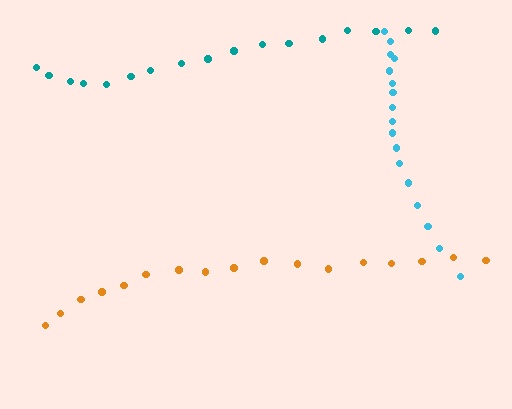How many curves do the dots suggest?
There are 3 distinct paths.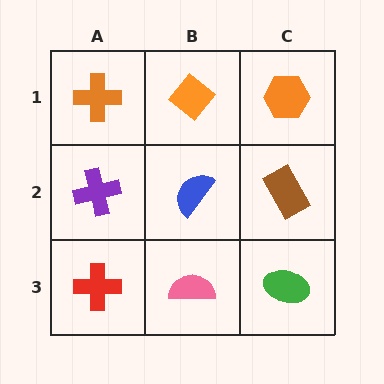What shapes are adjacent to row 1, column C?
A brown rectangle (row 2, column C), an orange diamond (row 1, column B).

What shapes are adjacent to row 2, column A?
An orange cross (row 1, column A), a red cross (row 3, column A), a blue semicircle (row 2, column B).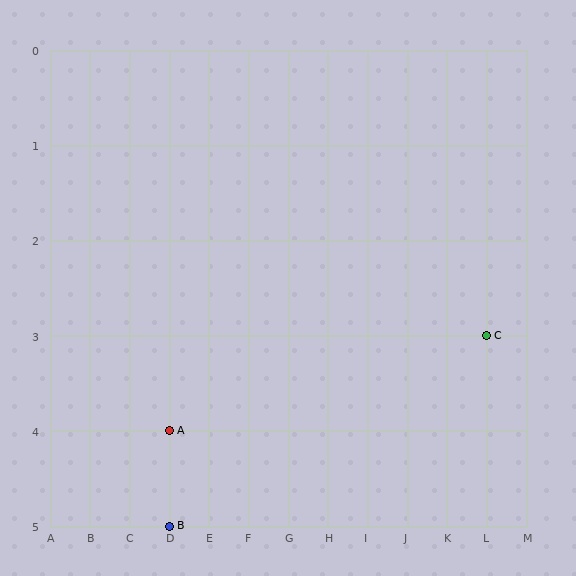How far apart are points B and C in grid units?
Points B and C are 8 columns and 2 rows apart (about 8.2 grid units diagonally).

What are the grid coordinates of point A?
Point A is at grid coordinates (D, 4).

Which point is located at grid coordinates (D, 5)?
Point B is at (D, 5).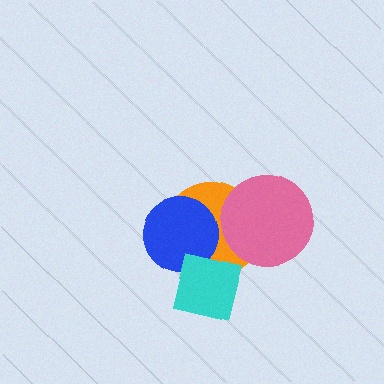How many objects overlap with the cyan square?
2 objects overlap with the cyan square.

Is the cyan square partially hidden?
No, no other shape covers it.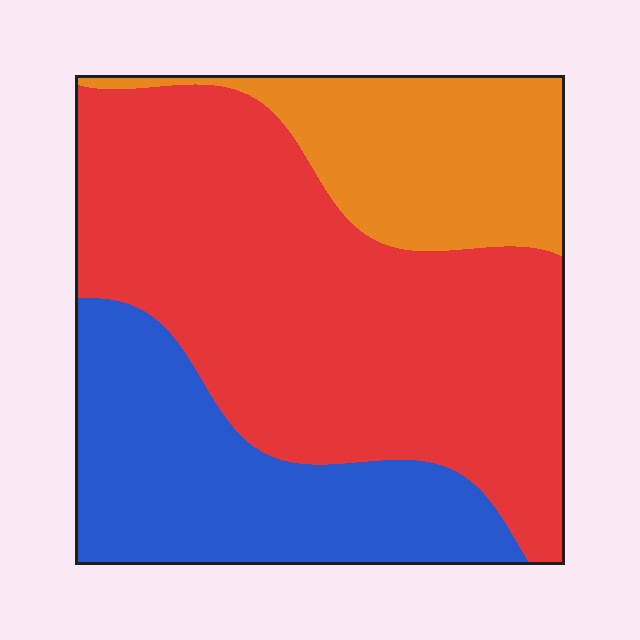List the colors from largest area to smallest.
From largest to smallest: red, blue, orange.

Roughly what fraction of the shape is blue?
Blue takes up between a sixth and a third of the shape.